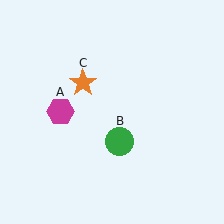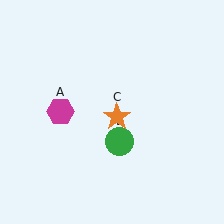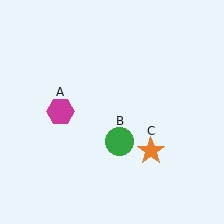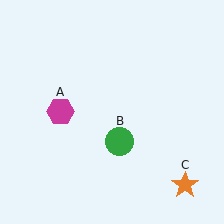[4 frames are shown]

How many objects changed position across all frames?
1 object changed position: orange star (object C).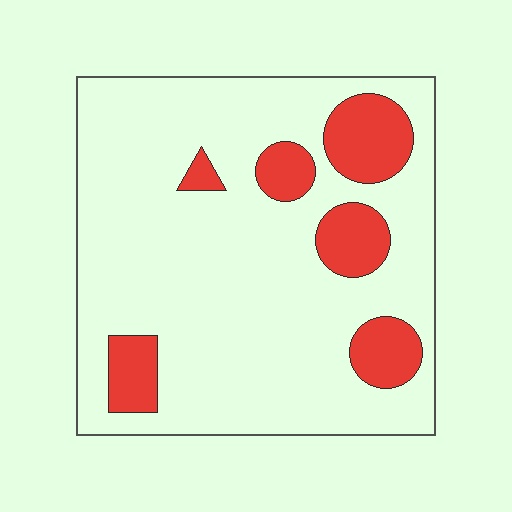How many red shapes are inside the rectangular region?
6.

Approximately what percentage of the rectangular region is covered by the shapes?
Approximately 20%.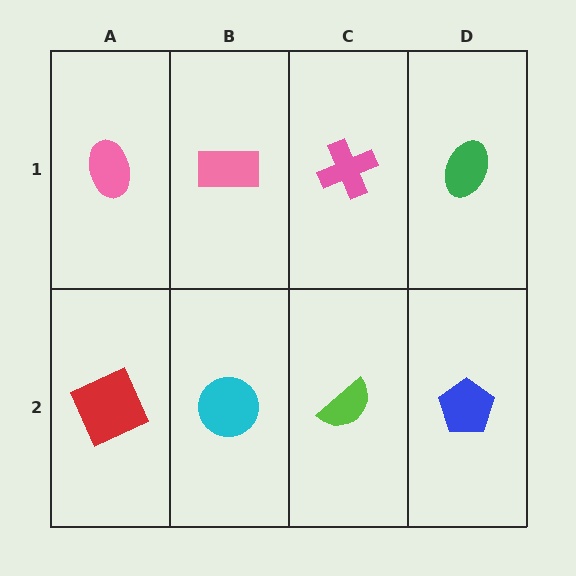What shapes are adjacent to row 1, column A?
A red square (row 2, column A), a pink rectangle (row 1, column B).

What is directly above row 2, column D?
A green ellipse.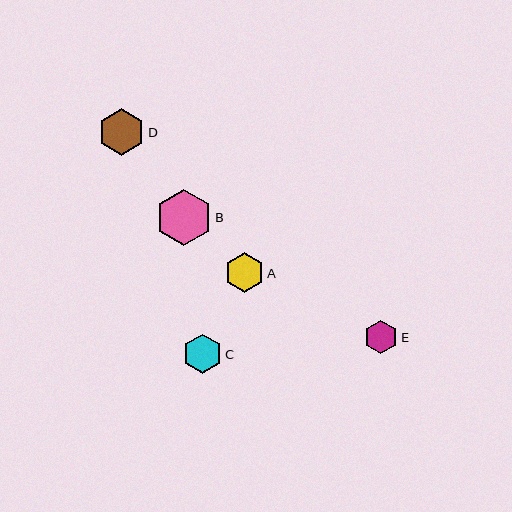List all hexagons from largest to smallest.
From largest to smallest: B, D, A, C, E.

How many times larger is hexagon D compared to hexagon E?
Hexagon D is approximately 1.4 times the size of hexagon E.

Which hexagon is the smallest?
Hexagon E is the smallest with a size of approximately 33 pixels.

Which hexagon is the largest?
Hexagon B is the largest with a size of approximately 56 pixels.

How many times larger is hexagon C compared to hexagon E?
Hexagon C is approximately 1.2 times the size of hexagon E.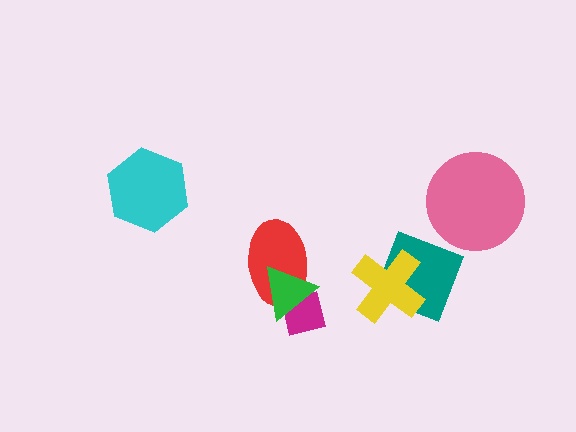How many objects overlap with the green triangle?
2 objects overlap with the green triangle.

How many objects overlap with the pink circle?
0 objects overlap with the pink circle.